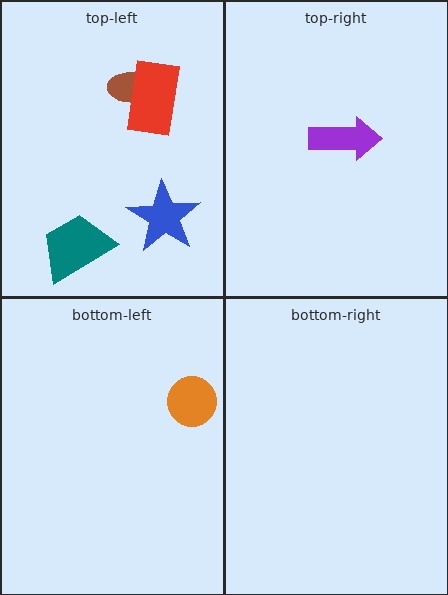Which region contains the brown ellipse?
The top-left region.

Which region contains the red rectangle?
The top-left region.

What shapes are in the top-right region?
The purple arrow.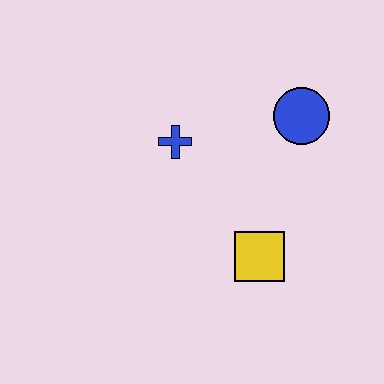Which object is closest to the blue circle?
The blue cross is closest to the blue circle.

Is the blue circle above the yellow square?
Yes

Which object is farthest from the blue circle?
The yellow square is farthest from the blue circle.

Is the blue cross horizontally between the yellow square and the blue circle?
No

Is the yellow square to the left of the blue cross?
No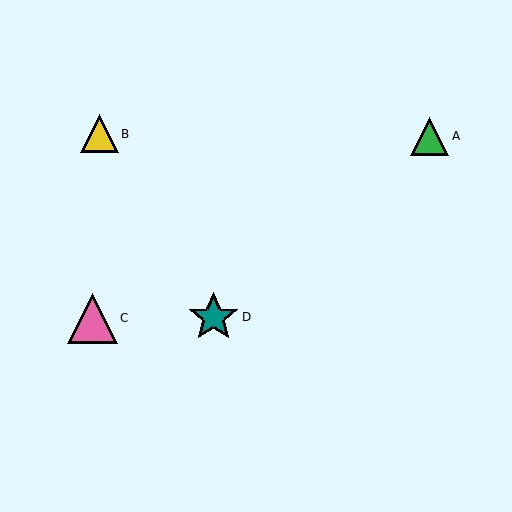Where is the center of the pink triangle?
The center of the pink triangle is at (92, 318).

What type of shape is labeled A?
Shape A is a green triangle.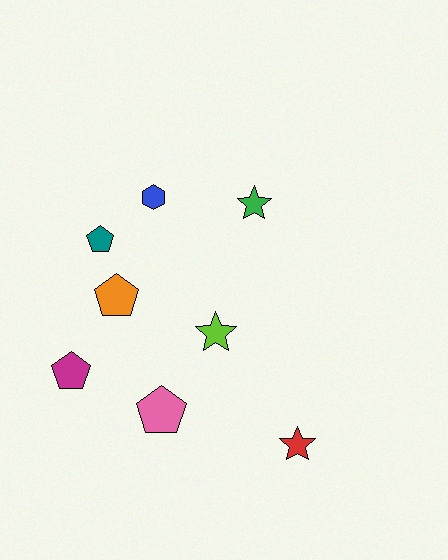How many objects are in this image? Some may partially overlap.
There are 8 objects.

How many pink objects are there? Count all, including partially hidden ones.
There is 1 pink object.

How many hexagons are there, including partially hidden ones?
There is 1 hexagon.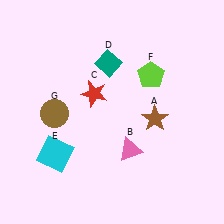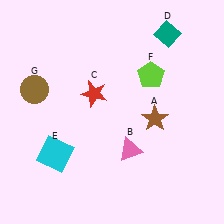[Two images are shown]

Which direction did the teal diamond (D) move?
The teal diamond (D) moved right.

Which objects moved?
The objects that moved are: the teal diamond (D), the brown circle (G).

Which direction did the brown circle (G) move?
The brown circle (G) moved up.